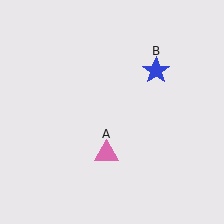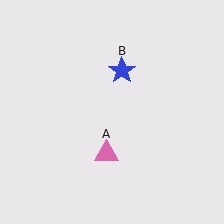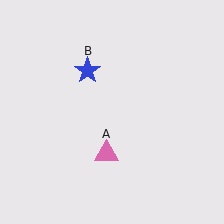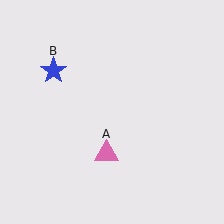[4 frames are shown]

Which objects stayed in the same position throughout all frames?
Pink triangle (object A) remained stationary.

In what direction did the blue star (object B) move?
The blue star (object B) moved left.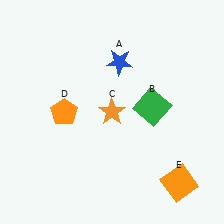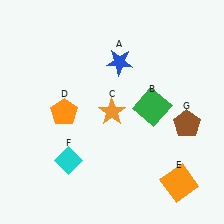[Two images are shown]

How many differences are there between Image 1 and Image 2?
There are 2 differences between the two images.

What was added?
A cyan diamond (F), a brown pentagon (G) were added in Image 2.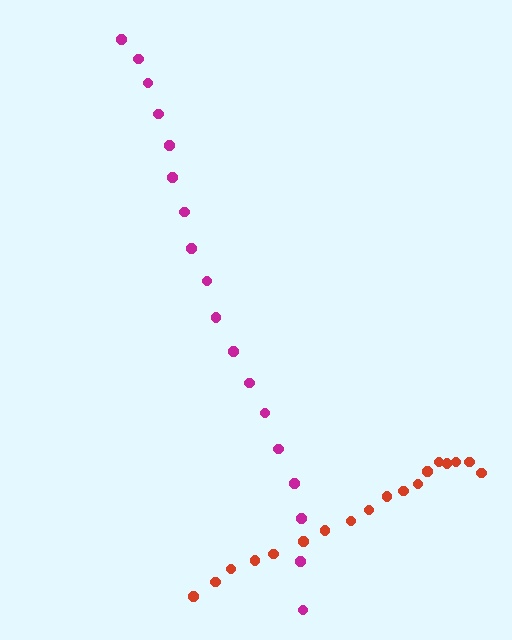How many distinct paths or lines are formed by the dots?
There are 2 distinct paths.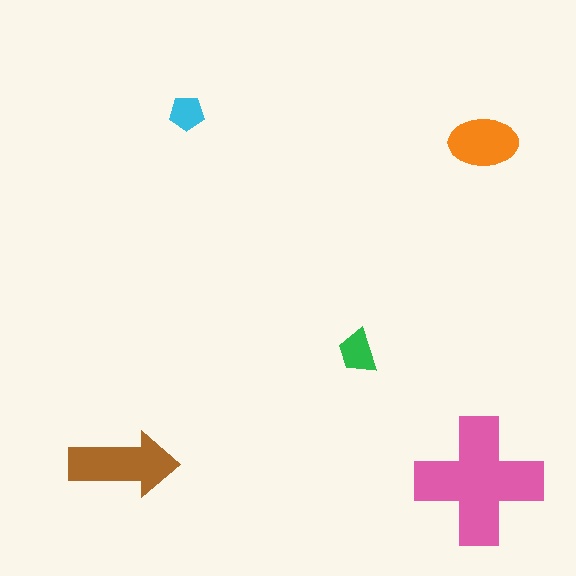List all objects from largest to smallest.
The pink cross, the brown arrow, the orange ellipse, the green trapezoid, the cyan pentagon.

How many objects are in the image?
There are 5 objects in the image.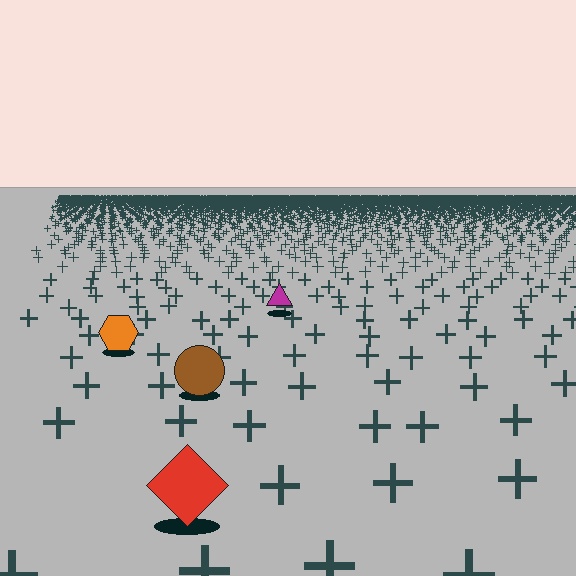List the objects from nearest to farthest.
From nearest to farthest: the red diamond, the brown circle, the orange hexagon, the magenta triangle.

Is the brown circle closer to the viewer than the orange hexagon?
Yes. The brown circle is closer — you can tell from the texture gradient: the ground texture is coarser near it.